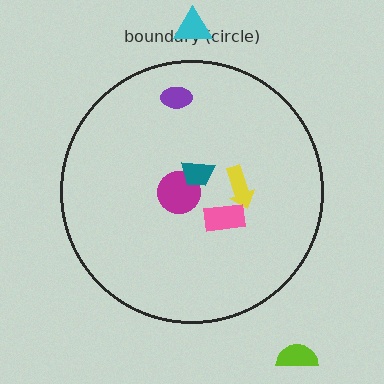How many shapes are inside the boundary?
5 inside, 2 outside.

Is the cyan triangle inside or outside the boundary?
Outside.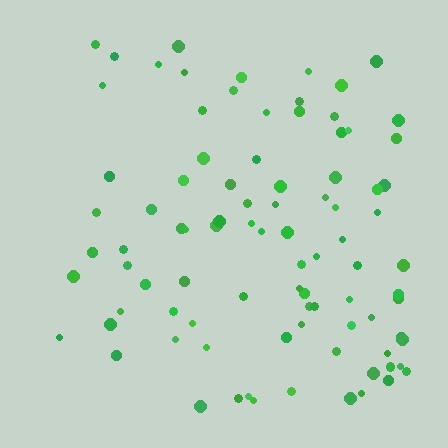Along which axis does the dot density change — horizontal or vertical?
Horizontal.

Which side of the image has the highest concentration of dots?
The right.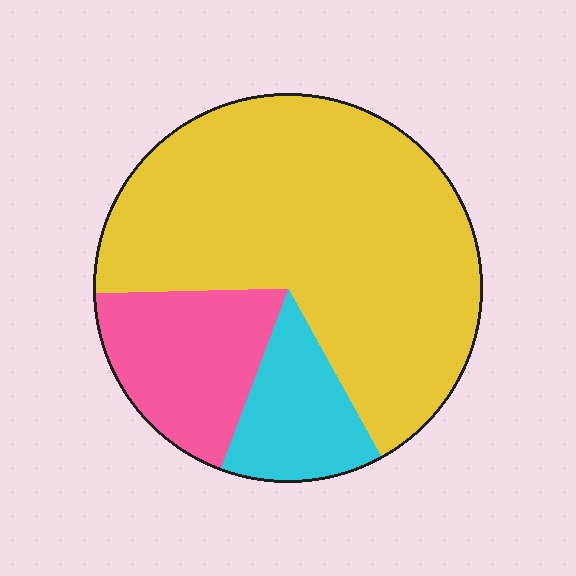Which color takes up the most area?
Yellow, at roughly 65%.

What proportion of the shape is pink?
Pink takes up about one fifth (1/5) of the shape.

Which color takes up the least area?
Cyan, at roughly 15%.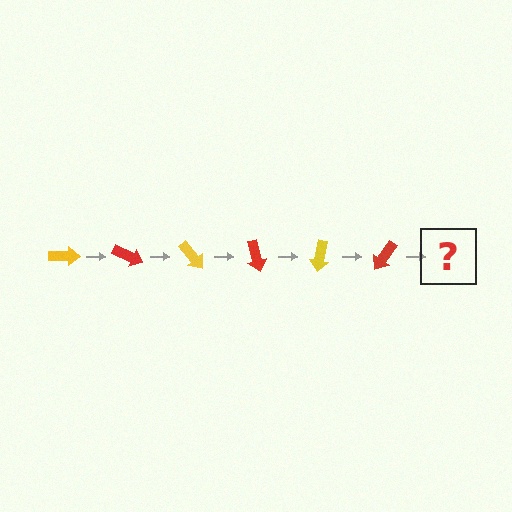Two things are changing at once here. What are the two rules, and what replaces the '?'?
The two rules are that it rotates 25 degrees each step and the color cycles through yellow and red. The '?' should be a yellow arrow, rotated 150 degrees from the start.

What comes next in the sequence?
The next element should be a yellow arrow, rotated 150 degrees from the start.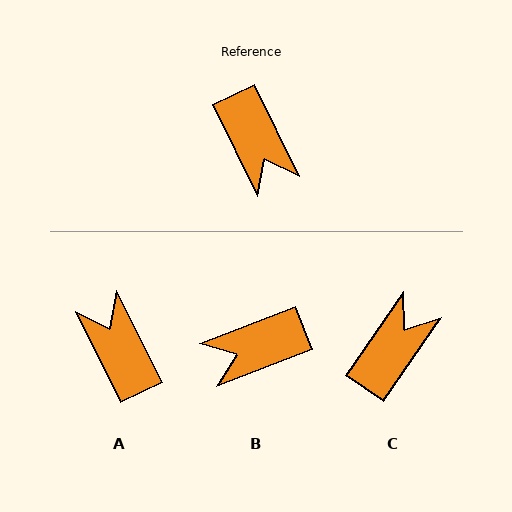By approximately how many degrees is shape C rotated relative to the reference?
Approximately 120 degrees counter-clockwise.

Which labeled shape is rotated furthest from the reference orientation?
A, about 179 degrees away.